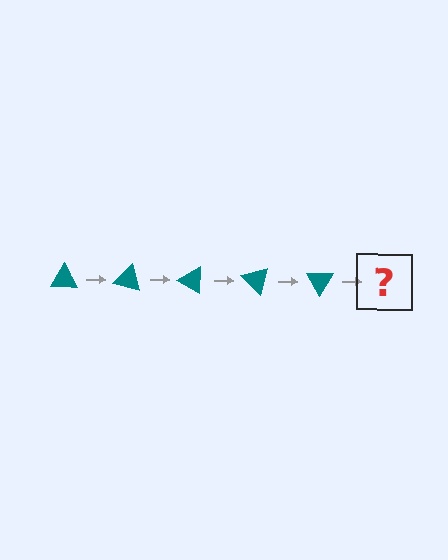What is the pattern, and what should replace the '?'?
The pattern is that the triangle rotates 15 degrees each step. The '?' should be a teal triangle rotated 75 degrees.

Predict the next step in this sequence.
The next step is a teal triangle rotated 75 degrees.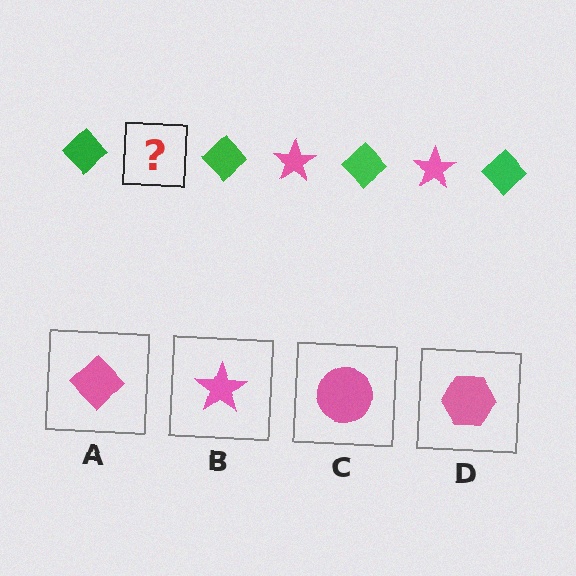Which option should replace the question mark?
Option B.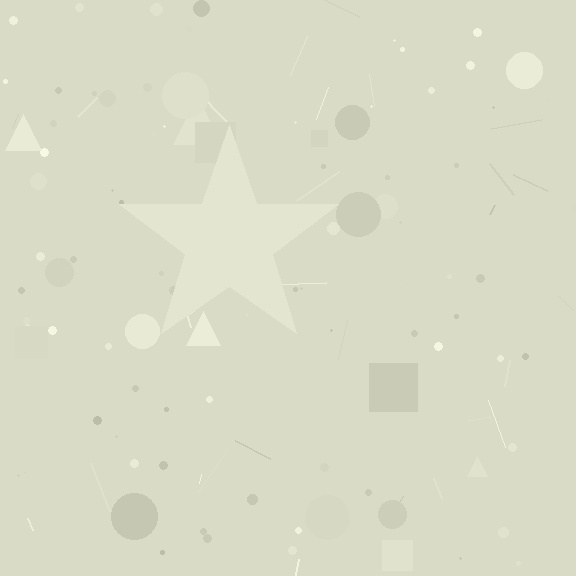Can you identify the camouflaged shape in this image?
The camouflaged shape is a star.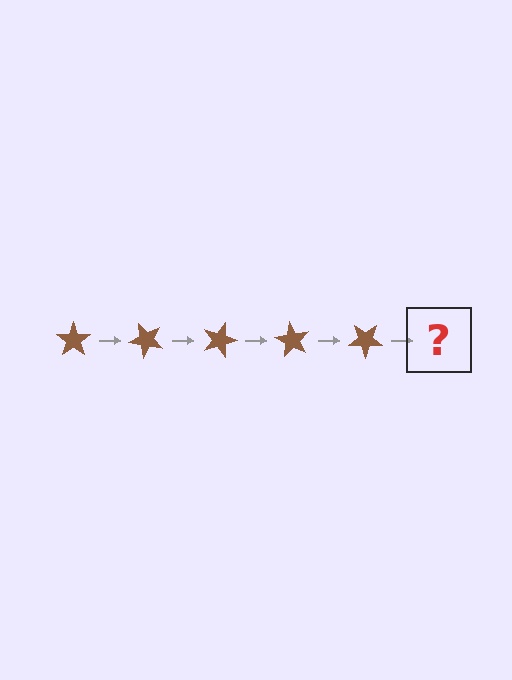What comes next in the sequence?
The next element should be a brown star rotated 225 degrees.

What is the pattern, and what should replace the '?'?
The pattern is that the star rotates 45 degrees each step. The '?' should be a brown star rotated 225 degrees.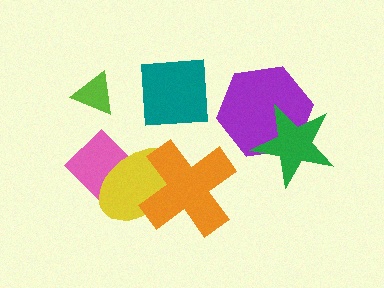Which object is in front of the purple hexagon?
The green star is in front of the purple hexagon.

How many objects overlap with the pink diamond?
1 object overlaps with the pink diamond.